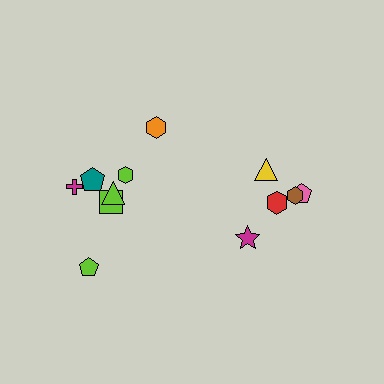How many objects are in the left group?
There are 7 objects.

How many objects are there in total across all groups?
There are 12 objects.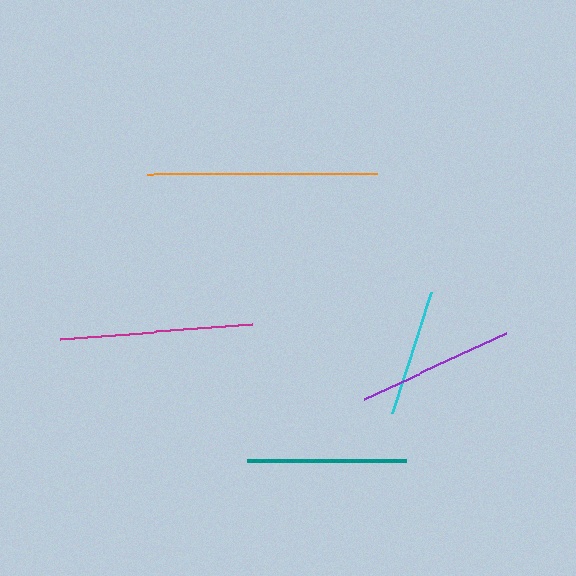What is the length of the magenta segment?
The magenta segment is approximately 192 pixels long.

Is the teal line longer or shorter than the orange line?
The orange line is longer than the teal line.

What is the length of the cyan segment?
The cyan segment is approximately 127 pixels long.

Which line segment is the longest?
The orange line is the longest at approximately 230 pixels.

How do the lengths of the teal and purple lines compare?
The teal and purple lines are approximately the same length.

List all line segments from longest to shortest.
From longest to shortest: orange, magenta, teal, purple, cyan.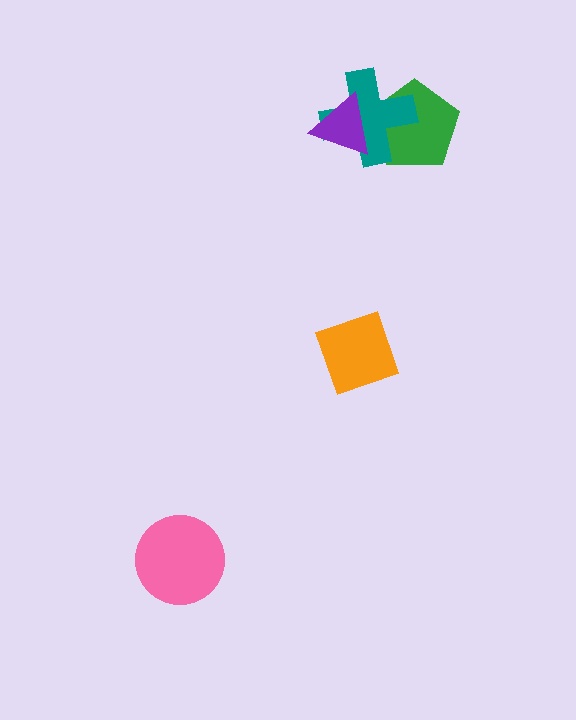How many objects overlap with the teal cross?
2 objects overlap with the teal cross.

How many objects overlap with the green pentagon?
2 objects overlap with the green pentagon.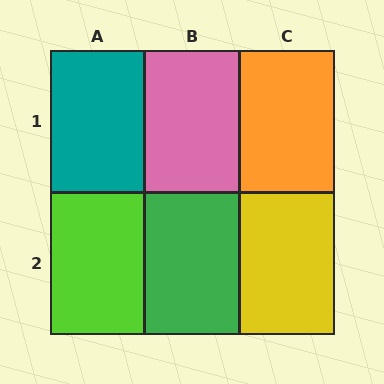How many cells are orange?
1 cell is orange.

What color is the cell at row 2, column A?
Lime.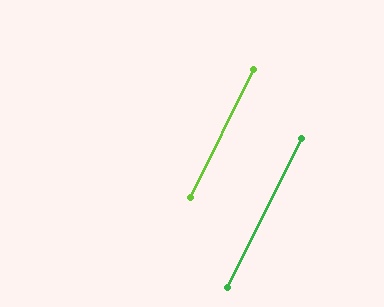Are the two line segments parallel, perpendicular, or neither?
Parallel — their directions differ by only 0.1°.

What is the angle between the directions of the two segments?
Approximately 0 degrees.